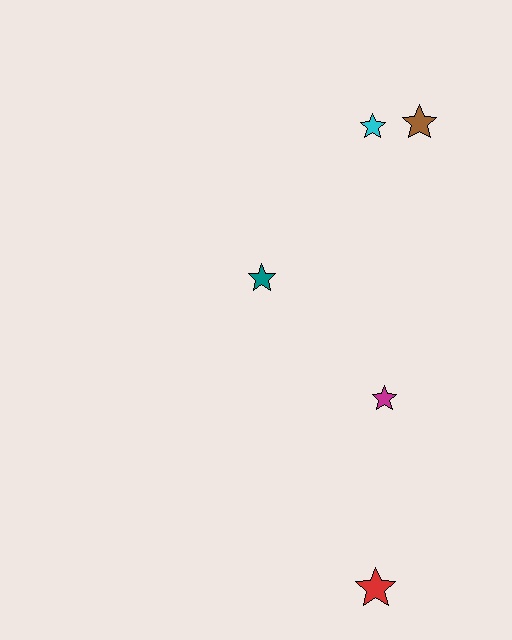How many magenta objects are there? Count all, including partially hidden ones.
There is 1 magenta object.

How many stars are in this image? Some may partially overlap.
There are 5 stars.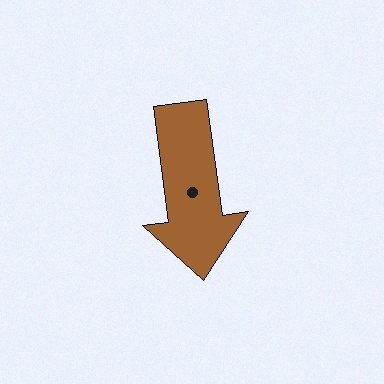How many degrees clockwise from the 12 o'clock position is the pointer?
Approximately 172 degrees.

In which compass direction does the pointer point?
South.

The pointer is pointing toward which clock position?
Roughly 6 o'clock.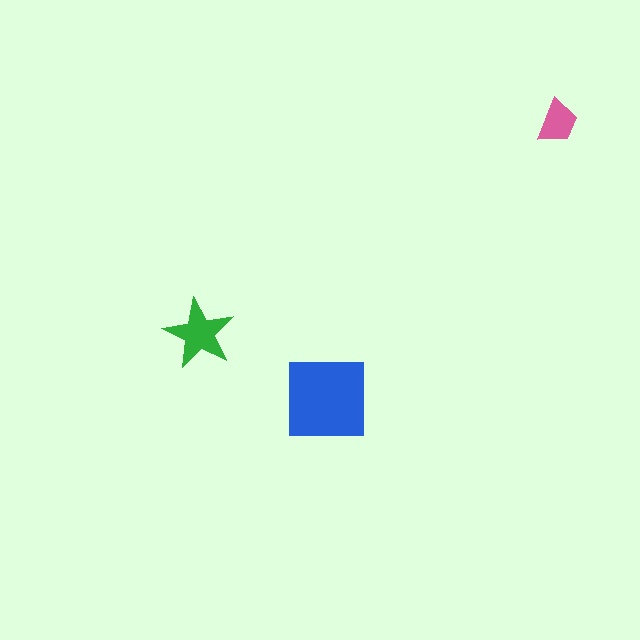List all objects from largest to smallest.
The blue square, the green star, the pink trapezoid.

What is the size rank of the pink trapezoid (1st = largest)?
3rd.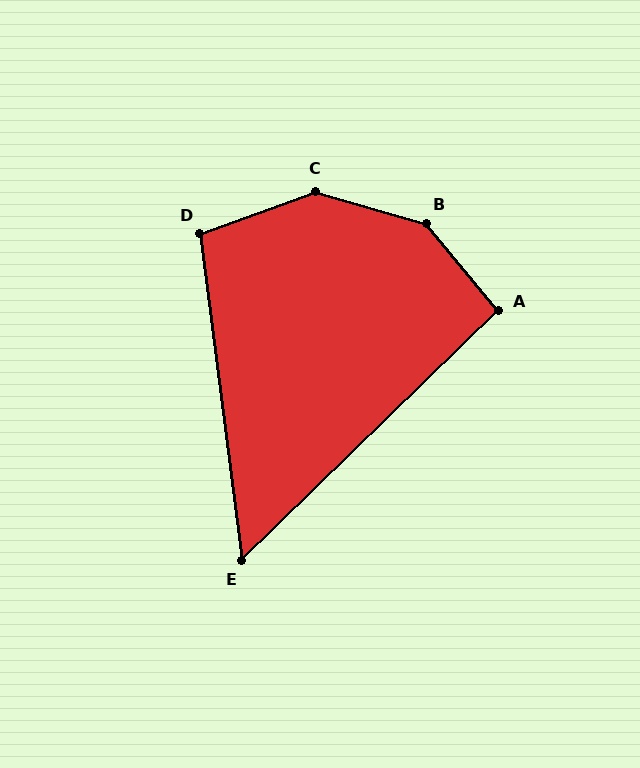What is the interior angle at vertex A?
Approximately 95 degrees (approximately right).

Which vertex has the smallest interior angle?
E, at approximately 53 degrees.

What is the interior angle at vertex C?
Approximately 144 degrees (obtuse).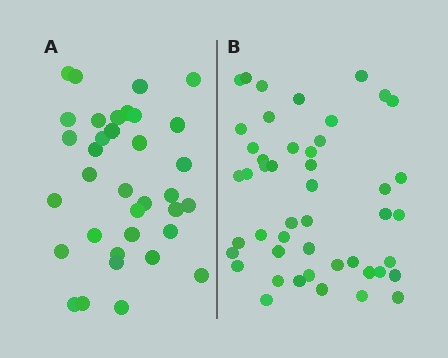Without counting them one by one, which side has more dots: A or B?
Region B (the right region) has more dots.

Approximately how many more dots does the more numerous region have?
Region B has roughly 12 or so more dots than region A.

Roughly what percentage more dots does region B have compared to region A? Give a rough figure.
About 35% more.